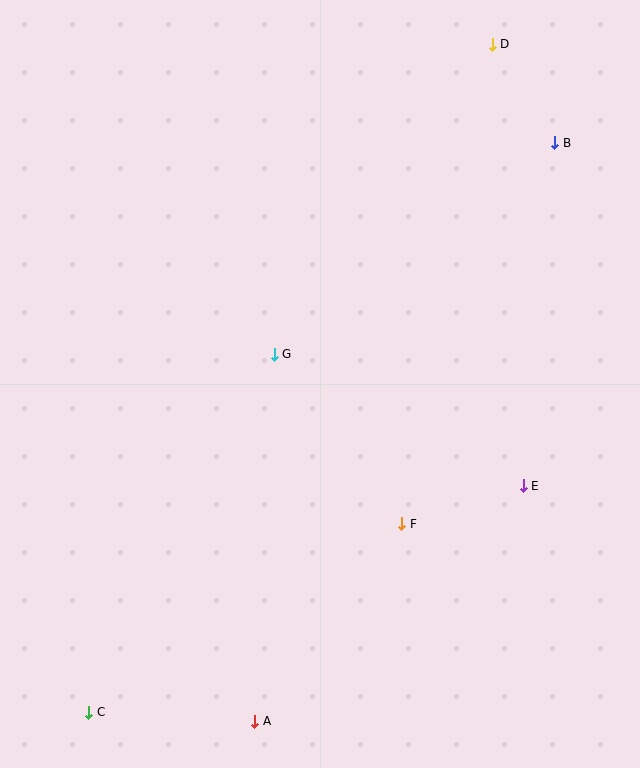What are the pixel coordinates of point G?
Point G is at (274, 355).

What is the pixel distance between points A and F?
The distance between A and F is 246 pixels.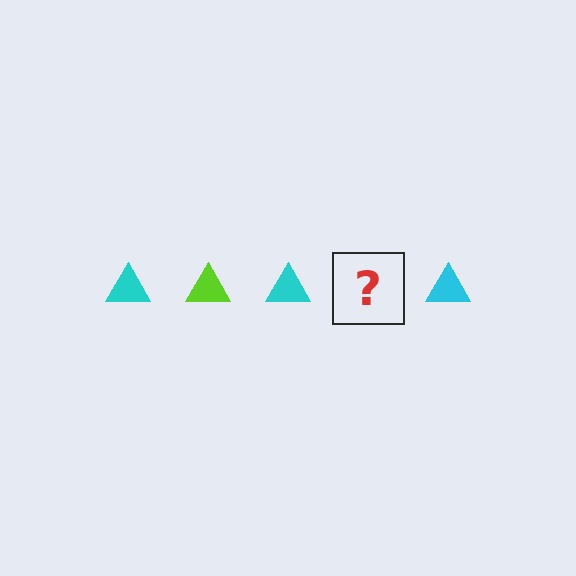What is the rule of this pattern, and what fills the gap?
The rule is that the pattern cycles through cyan, lime triangles. The gap should be filled with a lime triangle.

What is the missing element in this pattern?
The missing element is a lime triangle.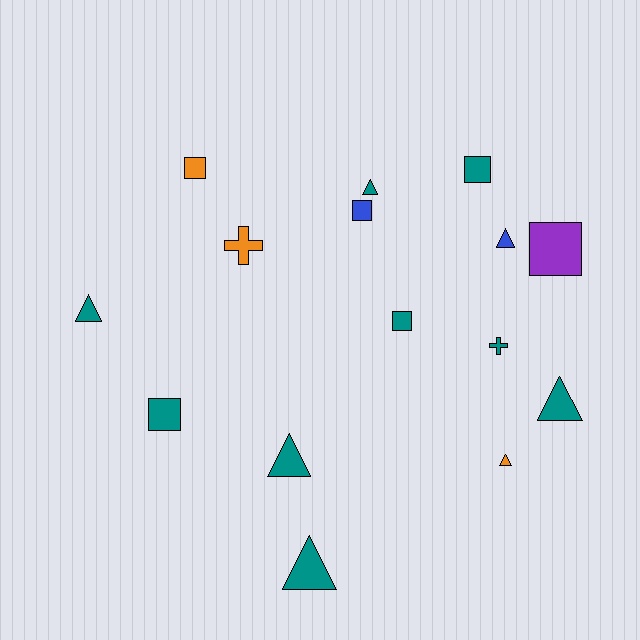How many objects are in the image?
There are 15 objects.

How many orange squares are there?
There is 1 orange square.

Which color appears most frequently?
Teal, with 9 objects.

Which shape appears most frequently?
Triangle, with 7 objects.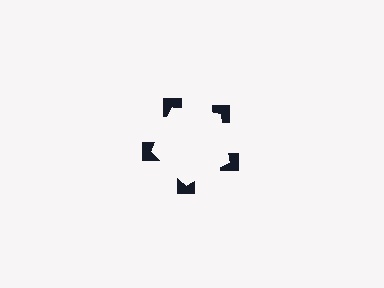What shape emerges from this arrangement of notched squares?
An illusory pentagon — its edges are inferred from the aligned wedge cuts in the notched squares, not physically drawn.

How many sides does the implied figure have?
5 sides.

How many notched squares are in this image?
There are 5 — one at each vertex of the illusory pentagon.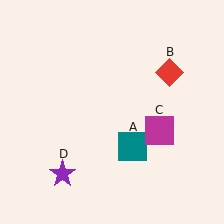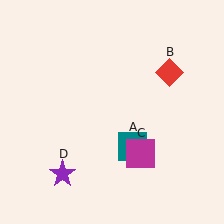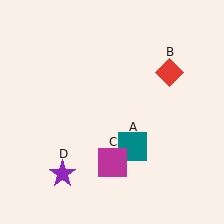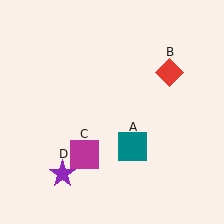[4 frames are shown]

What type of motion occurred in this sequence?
The magenta square (object C) rotated clockwise around the center of the scene.